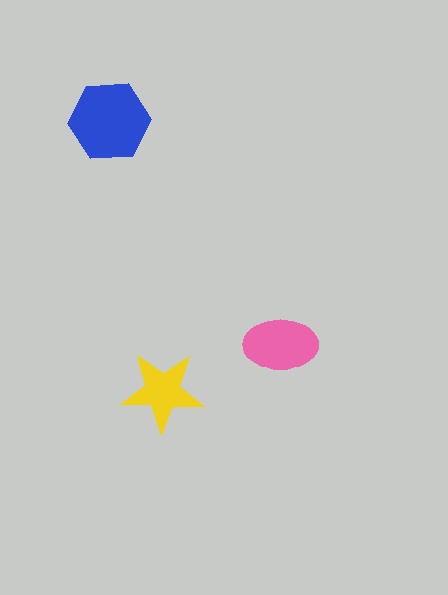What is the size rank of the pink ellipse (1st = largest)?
2nd.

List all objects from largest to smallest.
The blue hexagon, the pink ellipse, the yellow star.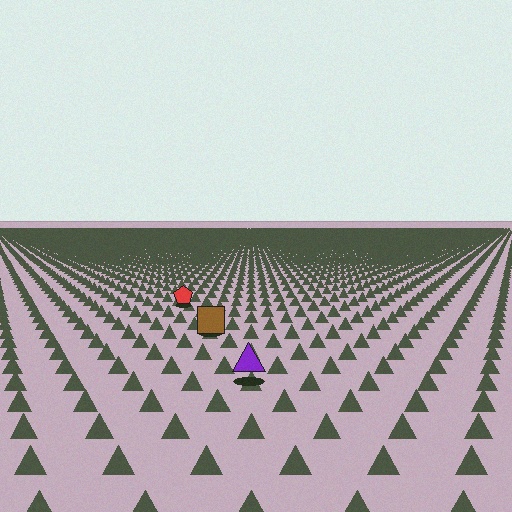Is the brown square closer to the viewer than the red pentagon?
Yes. The brown square is closer — you can tell from the texture gradient: the ground texture is coarser near it.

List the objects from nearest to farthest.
From nearest to farthest: the purple triangle, the brown square, the red pentagon.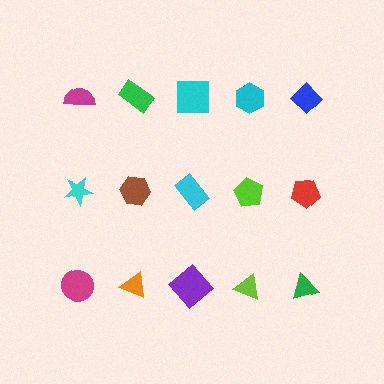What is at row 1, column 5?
A blue diamond.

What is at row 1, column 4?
A cyan hexagon.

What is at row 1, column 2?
A green rectangle.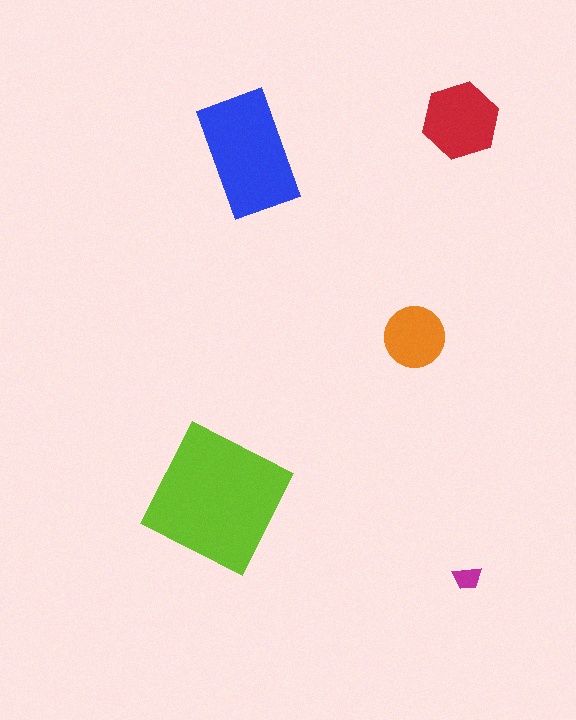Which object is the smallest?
The magenta trapezoid.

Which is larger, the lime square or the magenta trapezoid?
The lime square.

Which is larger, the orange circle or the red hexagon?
The red hexagon.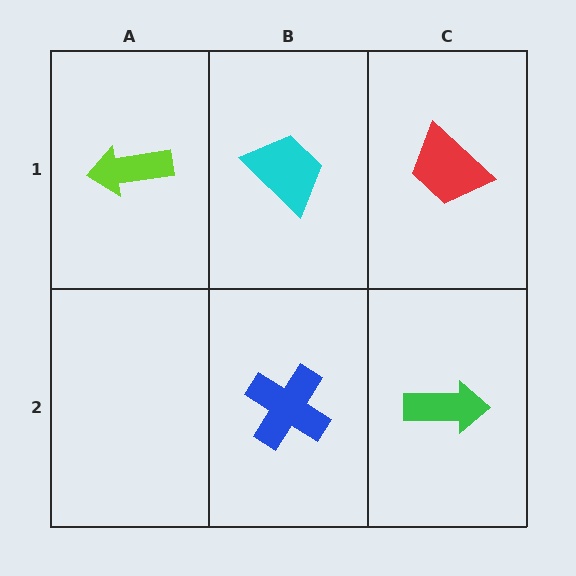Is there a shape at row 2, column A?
No, that cell is empty.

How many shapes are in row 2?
2 shapes.